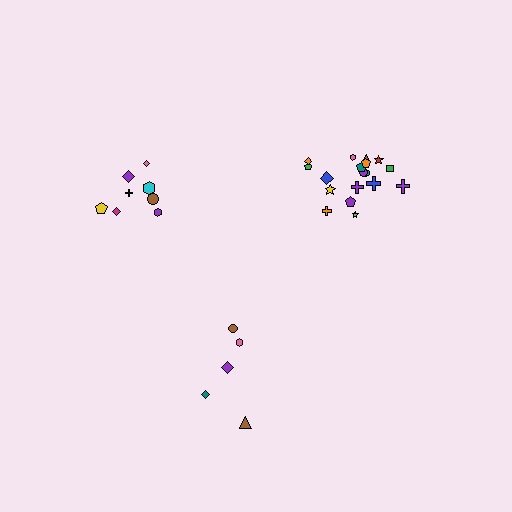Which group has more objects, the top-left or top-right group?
The top-right group.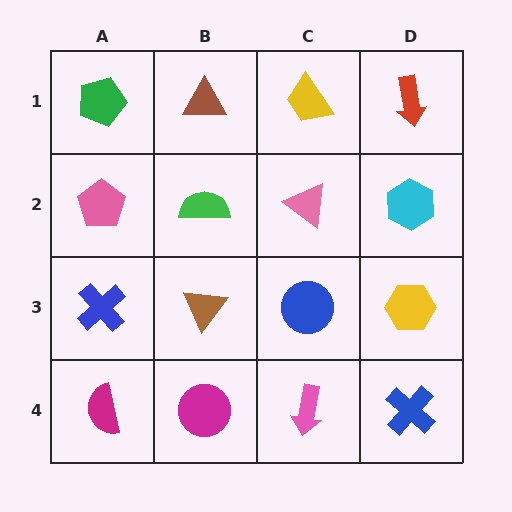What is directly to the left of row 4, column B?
A magenta semicircle.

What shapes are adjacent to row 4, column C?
A blue circle (row 3, column C), a magenta circle (row 4, column B), a blue cross (row 4, column D).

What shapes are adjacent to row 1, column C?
A pink triangle (row 2, column C), a brown triangle (row 1, column B), a red arrow (row 1, column D).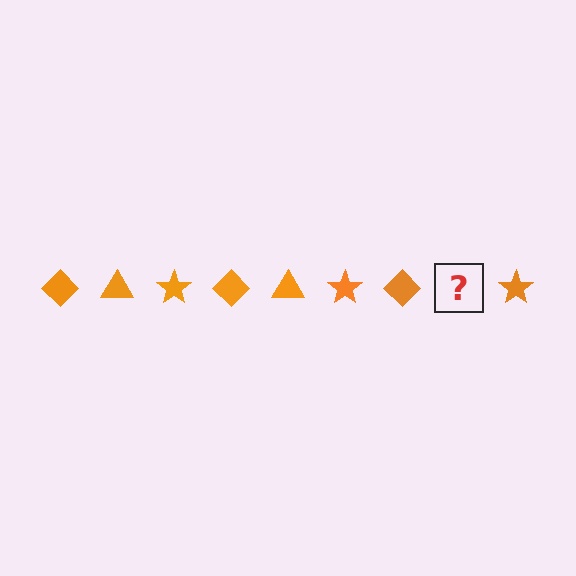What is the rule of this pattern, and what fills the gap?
The rule is that the pattern cycles through diamond, triangle, star shapes in orange. The gap should be filled with an orange triangle.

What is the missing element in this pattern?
The missing element is an orange triangle.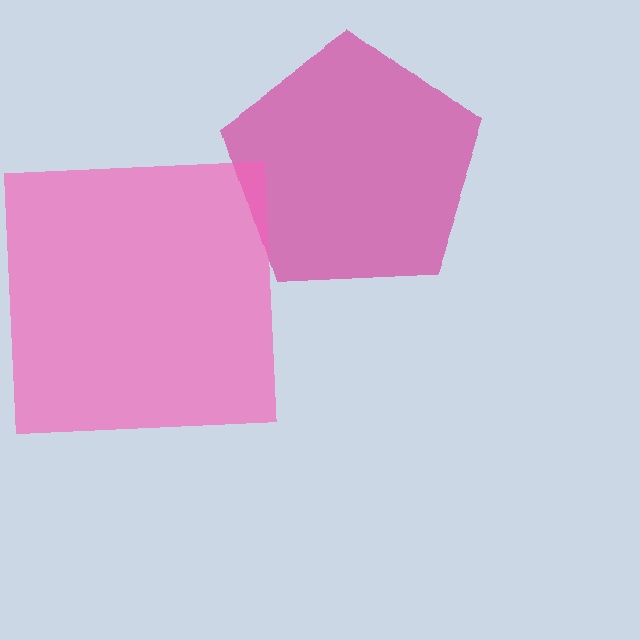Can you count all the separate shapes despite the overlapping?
Yes, there are 2 separate shapes.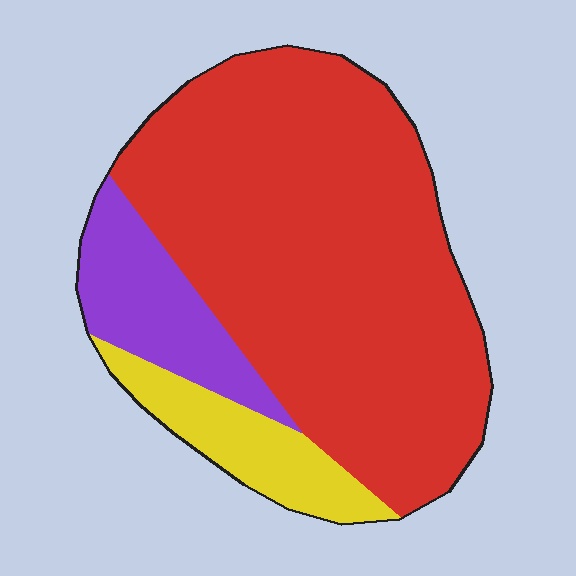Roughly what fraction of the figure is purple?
Purple covers around 15% of the figure.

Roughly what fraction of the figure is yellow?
Yellow takes up less than a quarter of the figure.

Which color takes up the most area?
Red, at roughly 75%.